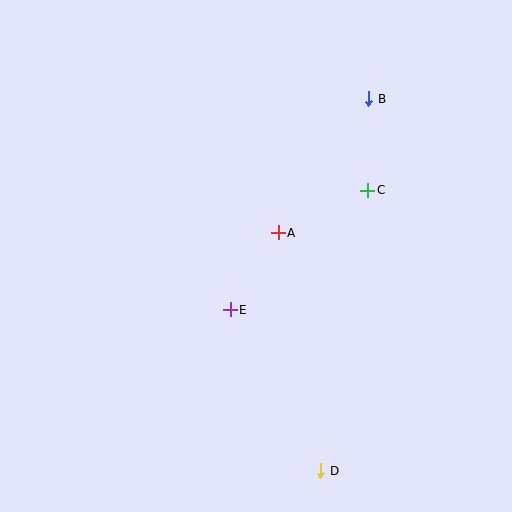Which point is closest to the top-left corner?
Point A is closest to the top-left corner.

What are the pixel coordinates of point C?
Point C is at (368, 190).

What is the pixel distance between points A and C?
The distance between A and C is 99 pixels.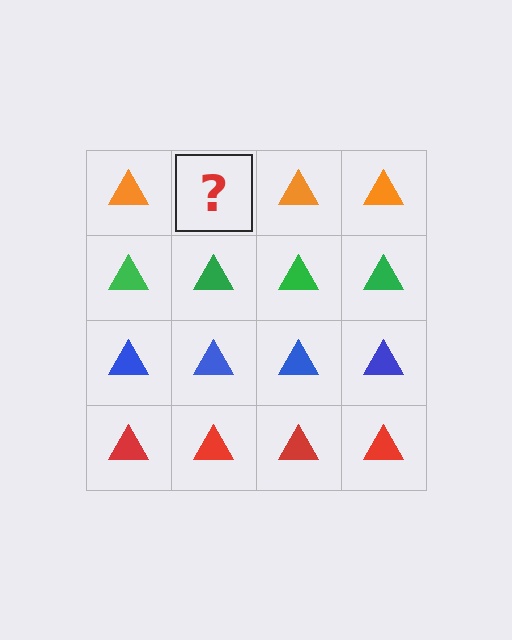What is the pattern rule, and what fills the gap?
The rule is that each row has a consistent color. The gap should be filled with an orange triangle.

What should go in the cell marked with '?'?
The missing cell should contain an orange triangle.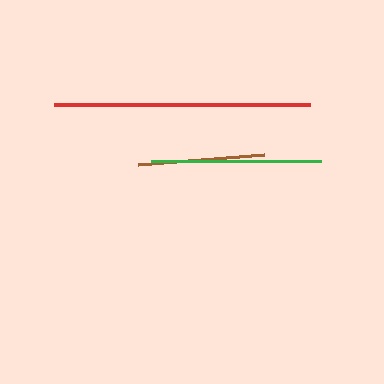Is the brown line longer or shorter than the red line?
The red line is longer than the brown line.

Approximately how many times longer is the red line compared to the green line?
The red line is approximately 1.5 times the length of the green line.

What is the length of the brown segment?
The brown segment is approximately 126 pixels long.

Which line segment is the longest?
The red line is the longest at approximately 256 pixels.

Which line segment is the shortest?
The brown line is the shortest at approximately 126 pixels.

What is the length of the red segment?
The red segment is approximately 256 pixels long.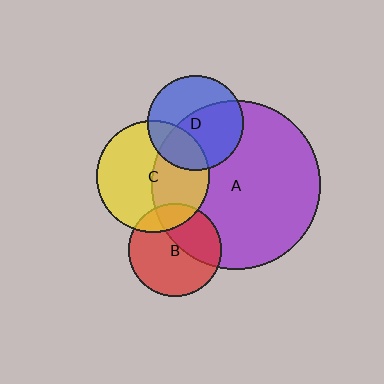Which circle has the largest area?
Circle A (purple).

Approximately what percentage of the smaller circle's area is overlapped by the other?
Approximately 20%.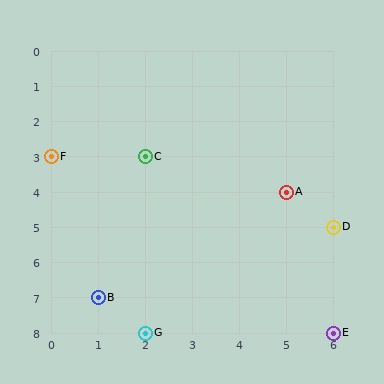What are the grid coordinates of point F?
Point F is at grid coordinates (0, 3).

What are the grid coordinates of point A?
Point A is at grid coordinates (5, 4).